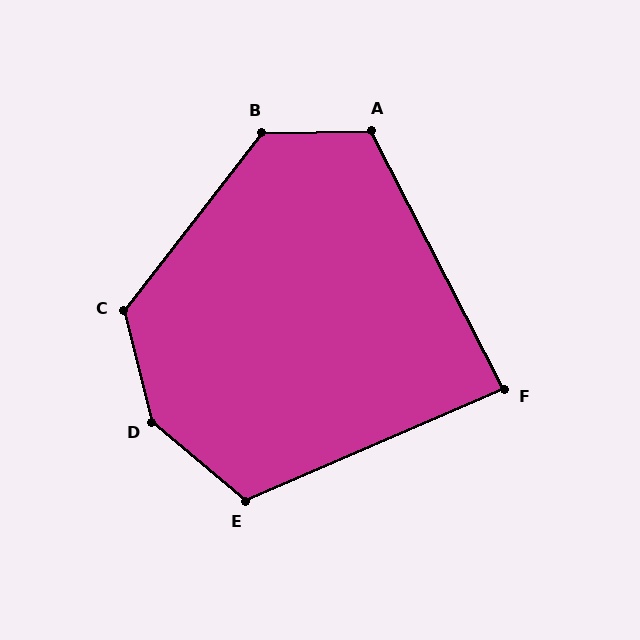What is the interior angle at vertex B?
Approximately 129 degrees (obtuse).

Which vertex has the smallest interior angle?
F, at approximately 86 degrees.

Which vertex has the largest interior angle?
D, at approximately 145 degrees.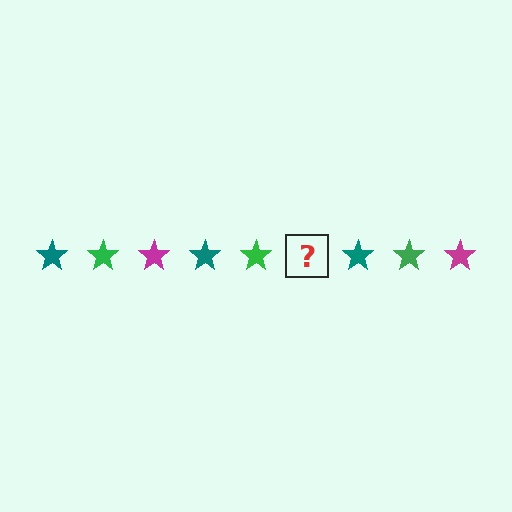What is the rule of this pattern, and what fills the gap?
The rule is that the pattern cycles through teal, green, magenta stars. The gap should be filled with a magenta star.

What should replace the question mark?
The question mark should be replaced with a magenta star.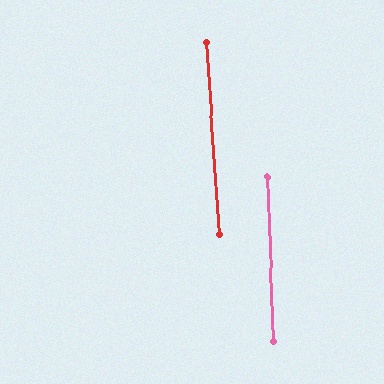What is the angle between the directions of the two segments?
Approximately 2 degrees.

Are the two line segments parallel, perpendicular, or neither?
Parallel — their directions differ by only 1.6°.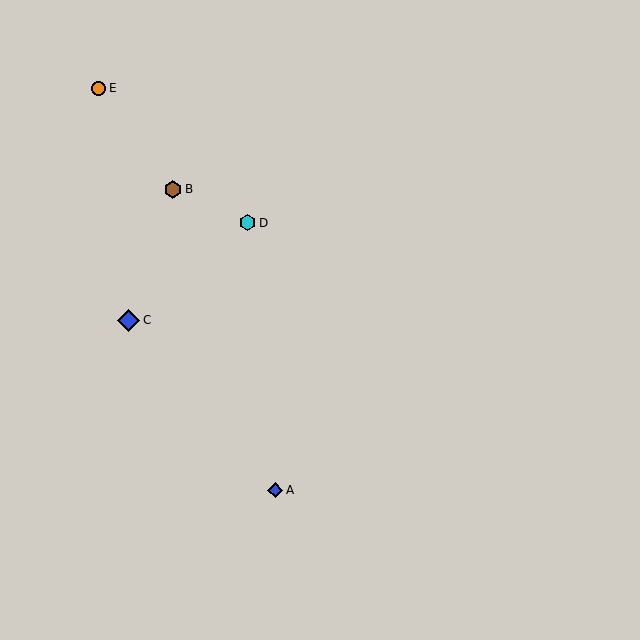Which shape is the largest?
The blue diamond (labeled C) is the largest.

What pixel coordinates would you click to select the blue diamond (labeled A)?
Click at (275, 490) to select the blue diamond A.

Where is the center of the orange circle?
The center of the orange circle is at (99, 88).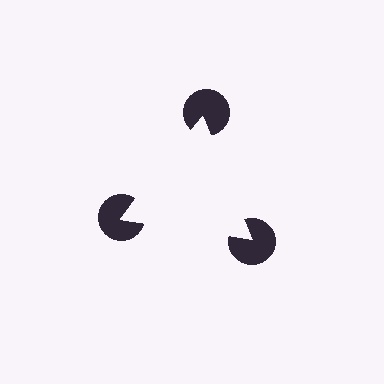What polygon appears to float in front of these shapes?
An illusory triangle — its edges are inferred from the aligned wedge cuts in the pac-man discs, not physically drawn.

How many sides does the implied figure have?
3 sides.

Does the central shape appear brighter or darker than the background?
It typically appears slightly brighter than the background, even though no actual brightness change is drawn.